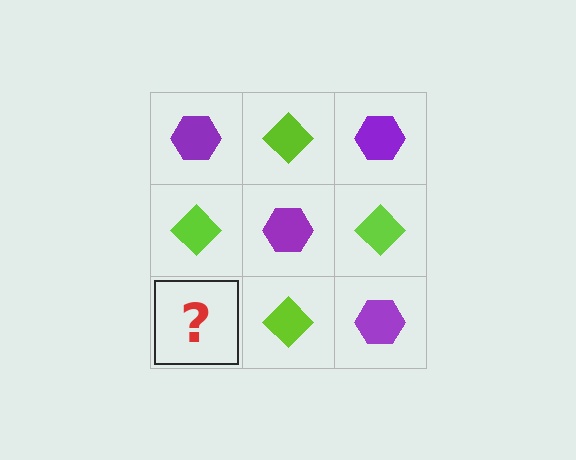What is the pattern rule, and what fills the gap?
The rule is that it alternates purple hexagon and lime diamond in a checkerboard pattern. The gap should be filled with a purple hexagon.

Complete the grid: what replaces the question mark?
The question mark should be replaced with a purple hexagon.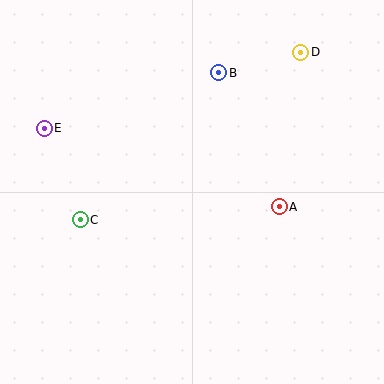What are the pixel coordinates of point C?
Point C is at (80, 220).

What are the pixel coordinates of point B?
Point B is at (219, 73).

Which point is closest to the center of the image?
Point A at (279, 207) is closest to the center.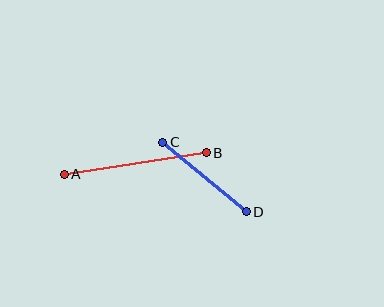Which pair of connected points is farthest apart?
Points A and B are farthest apart.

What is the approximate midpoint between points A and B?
The midpoint is at approximately (135, 163) pixels.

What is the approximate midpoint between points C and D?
The midpoint is at approximately (204, 177) pixels.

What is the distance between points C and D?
The distance is approximately 109 pixels.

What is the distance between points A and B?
The distance is approximately 143 pixels.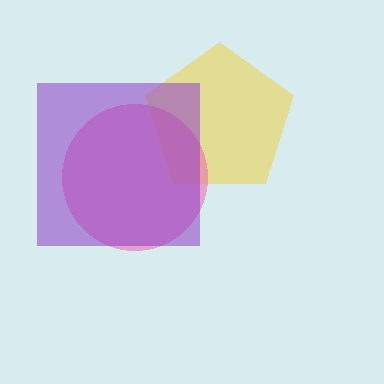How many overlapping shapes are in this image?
There are 3 overlapping shapes in the image.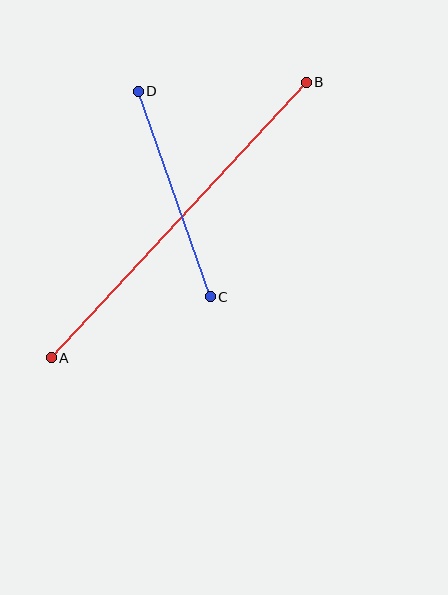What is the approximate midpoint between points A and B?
The midpoint is at approximately (179, 220) pixels.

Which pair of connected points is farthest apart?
Points A and B are farthest apart.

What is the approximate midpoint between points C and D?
The midpoint is at approximately (174, 194) pixels.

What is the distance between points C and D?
The distance is approximately 217 pixels.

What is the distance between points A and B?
The distance is approximately 376 pixels.